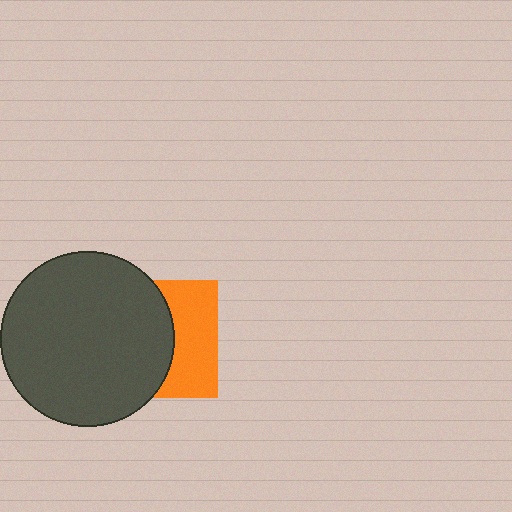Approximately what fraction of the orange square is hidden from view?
Roughly 58% of the orange square is hidden behind the dark gray circle.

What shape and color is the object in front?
The object in front is a dark gray circle.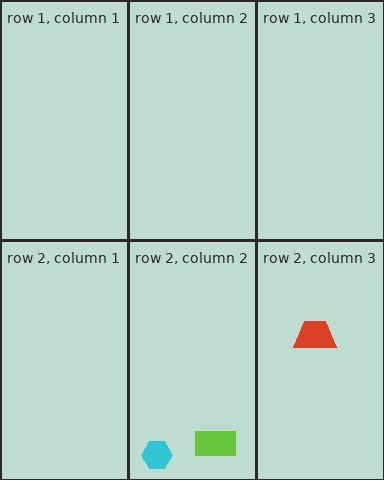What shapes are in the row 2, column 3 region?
The red trapezoid.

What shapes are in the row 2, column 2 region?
The lime rectangle, the cyan hexagon.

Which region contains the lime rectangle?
The row 2, column 2 region.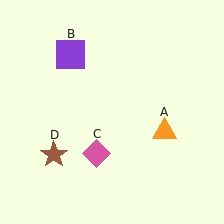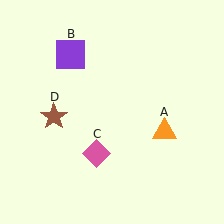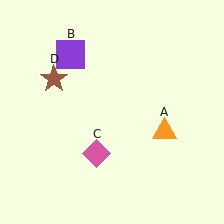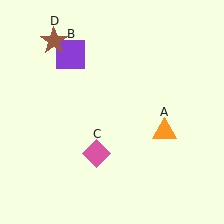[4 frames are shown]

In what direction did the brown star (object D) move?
The brown star (object D) moved up.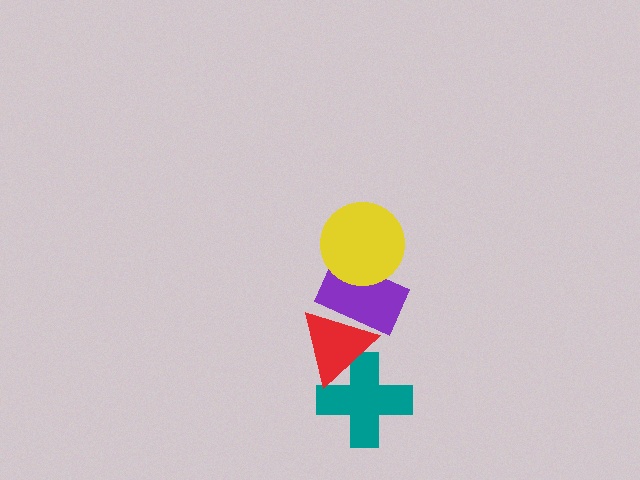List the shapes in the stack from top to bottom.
From top to bottom: the yellow circle, the purple rectangle, the red triangle, the teal cross.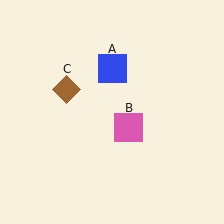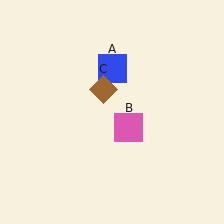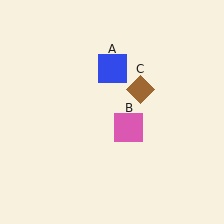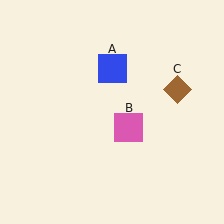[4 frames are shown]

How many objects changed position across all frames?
1 object changed position: brown diamond (object C).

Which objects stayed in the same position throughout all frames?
Blue square (object A) and pink square (object B) remained stationary.